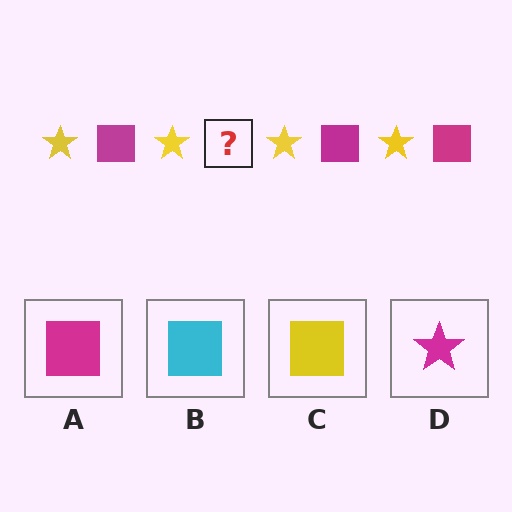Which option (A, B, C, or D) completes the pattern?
A.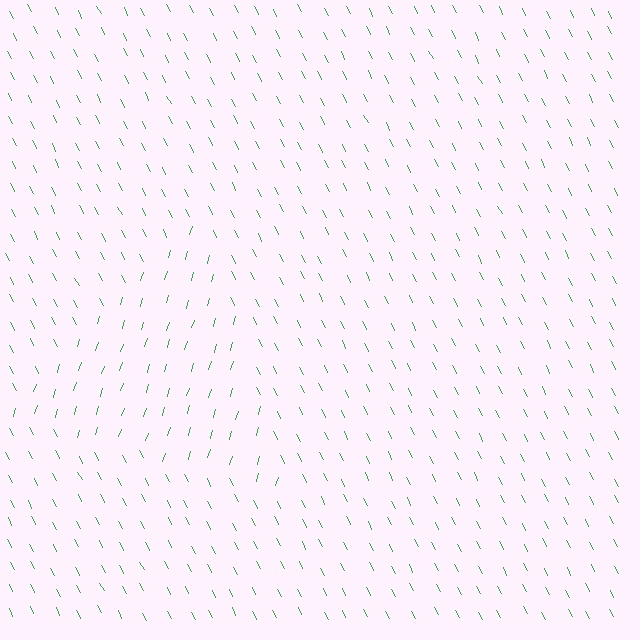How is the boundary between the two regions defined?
The boundary is defined purely by a change in line orientation (approximately 45 degrees difference). All lines are the same color and thickness.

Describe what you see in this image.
The image is filled with small green line segments. A triangle region in the image has lines oriented differently from the surrounding lines, creating a visible texture boundary.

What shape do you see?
I see a triangle.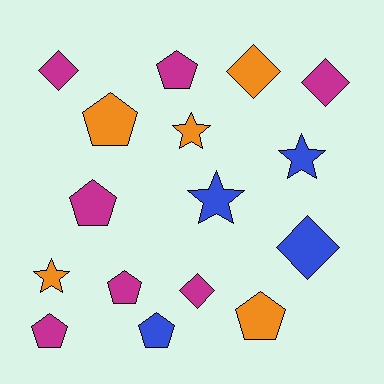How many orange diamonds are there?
There is 1 orange diamond.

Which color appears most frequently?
Magenta, with 7 objects.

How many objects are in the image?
There are 16 objects.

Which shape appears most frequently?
Pentagon, with 7 objects.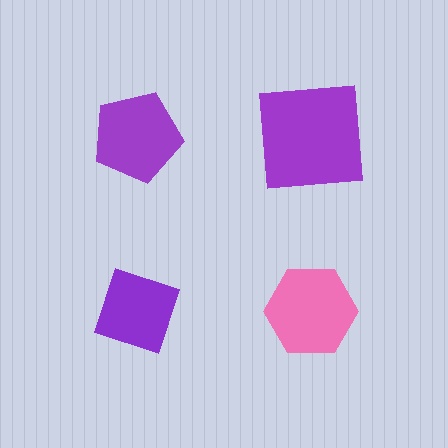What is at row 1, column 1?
A purple pentagon.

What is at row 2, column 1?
A purple diamond.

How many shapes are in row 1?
2 shapes.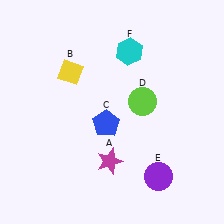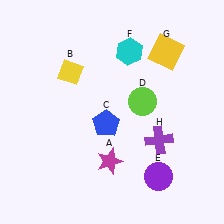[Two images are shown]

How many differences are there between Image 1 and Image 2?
There are 2 differences between the two images.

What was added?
A yellow square (G), a purple cross (H) were added in Image 2.